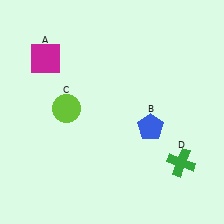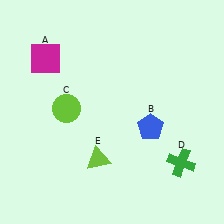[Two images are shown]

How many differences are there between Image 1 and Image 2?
There is 1 difference between the two images.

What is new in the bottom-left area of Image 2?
A lime triangle (E) was added in the bottom-left area of Image 2.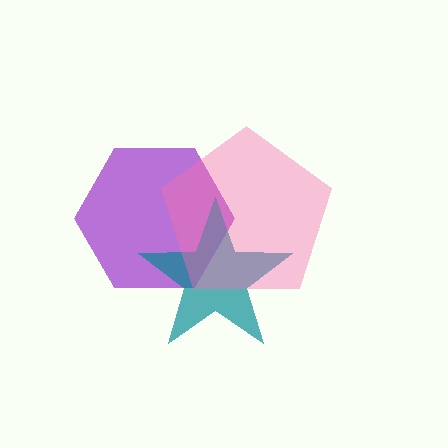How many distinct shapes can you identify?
There are 3 distinct shapes: a purple hexagon, a teal star, a pink pentagon.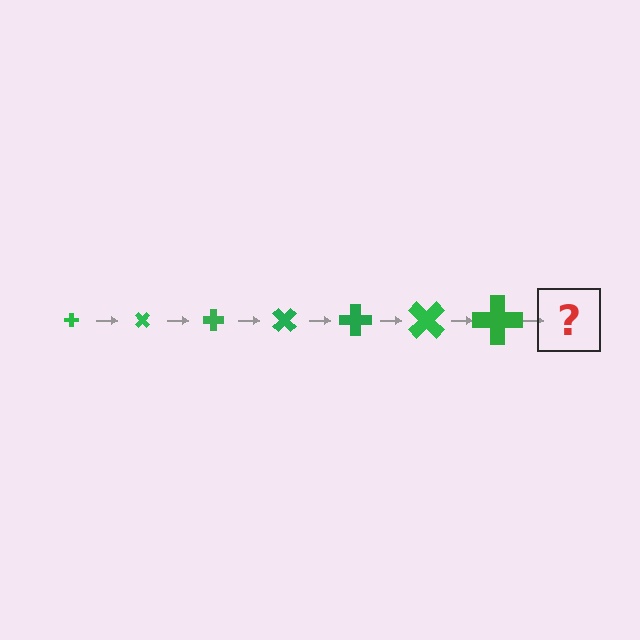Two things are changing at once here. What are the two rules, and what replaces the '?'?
The two rules are that the cross grows larger each step and it rotates 45 degrees each step. The '?' should be a cross, larger than the previous one and rotated 315 degrees from the start.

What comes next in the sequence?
The next element should be a cross, larger than the previous one and rotated 315 degrees from the start.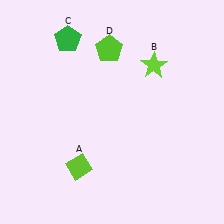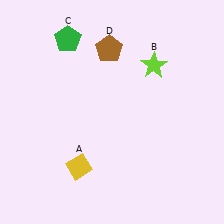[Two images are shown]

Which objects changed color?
A changed from lime to yellow. D changed from lime to brown.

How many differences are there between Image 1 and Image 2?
There are 2 differences between the two images.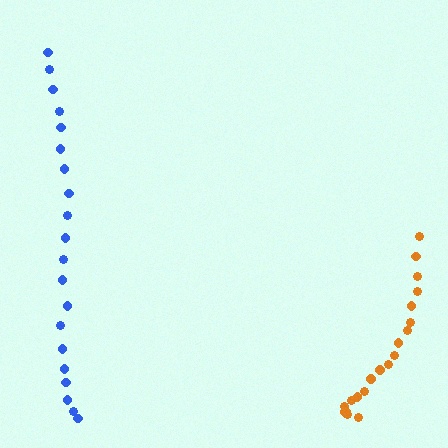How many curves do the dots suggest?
There are 2 distinct paths.